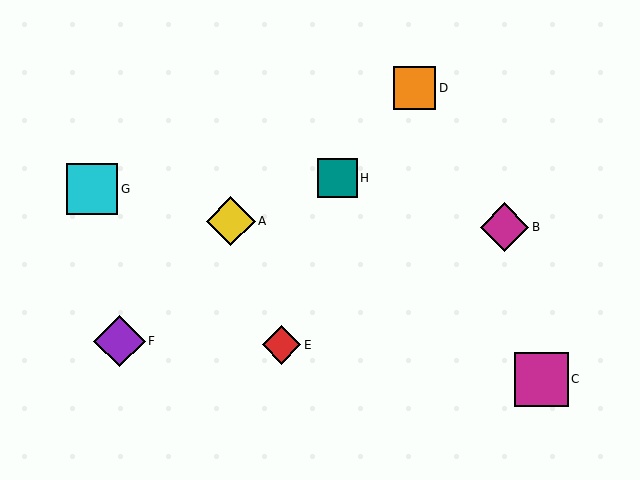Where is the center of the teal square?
The center of the teal square is at (337, 178).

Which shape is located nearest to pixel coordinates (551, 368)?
The magenta square (labeled C) at (541, 379) is nearest to that location.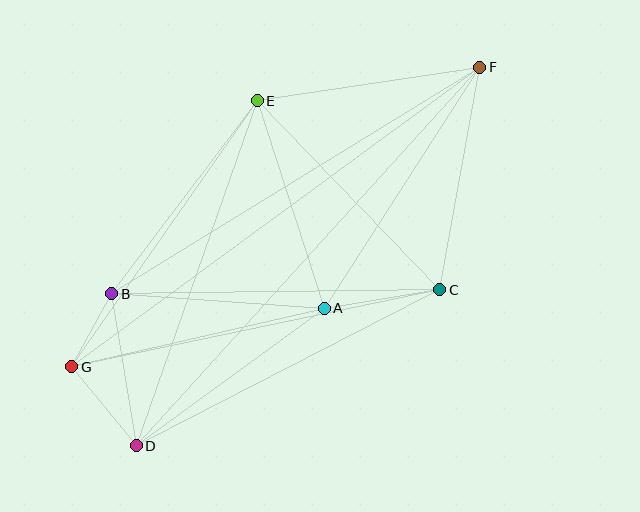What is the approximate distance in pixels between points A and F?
The distance between A and F is approximately 287 pixels.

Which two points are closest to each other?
Points B and G are closest to each other.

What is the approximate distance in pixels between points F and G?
The distance between F and G is approximately 507 pixels.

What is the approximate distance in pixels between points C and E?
The distance between C and E is approximately 263 pixels.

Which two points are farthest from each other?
Points D and F are farthest from each other.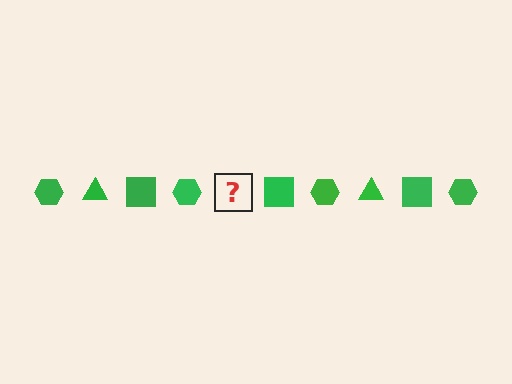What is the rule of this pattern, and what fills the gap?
The rule is that the pattern cycles through hexagon, triangle, square shapes in green. The gap should be filled with a green triangle.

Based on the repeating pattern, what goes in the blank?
The blank should be a green triangle.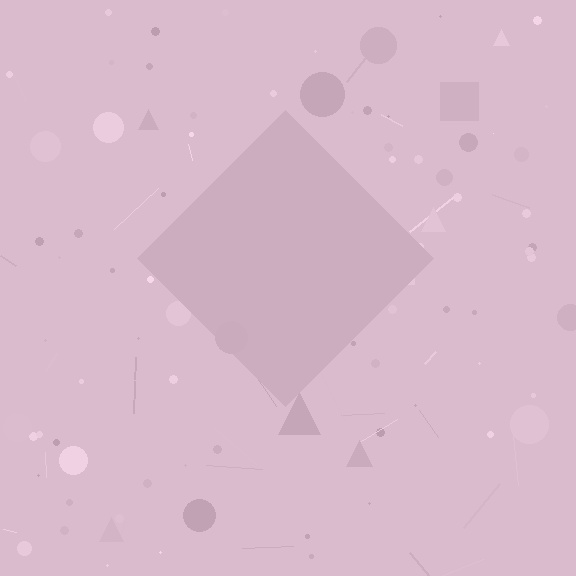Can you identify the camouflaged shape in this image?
The camouflaged shape is a diamond.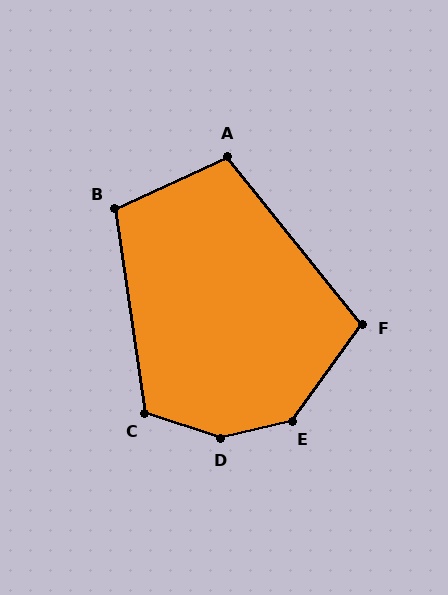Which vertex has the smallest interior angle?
A, at approximately 104 degrees.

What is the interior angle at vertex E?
Approximately 140 degrees (obtuse).